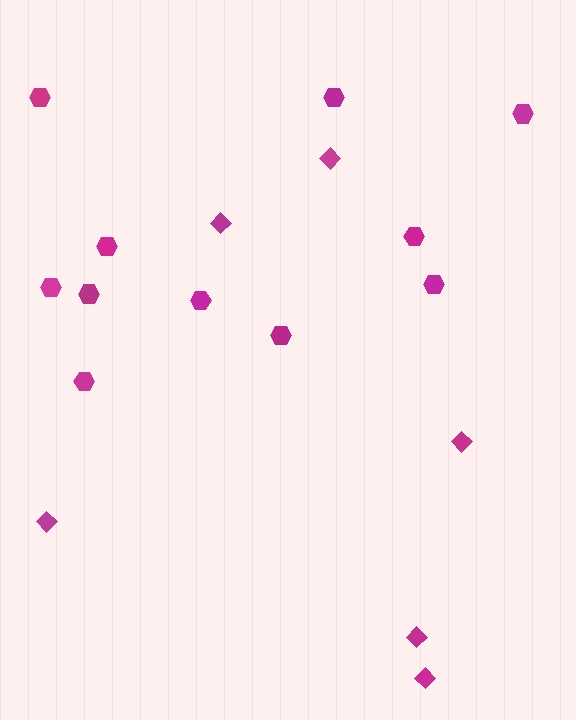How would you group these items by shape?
There are 2 groups: one group of hexagons (11) and one group of diamonds (6).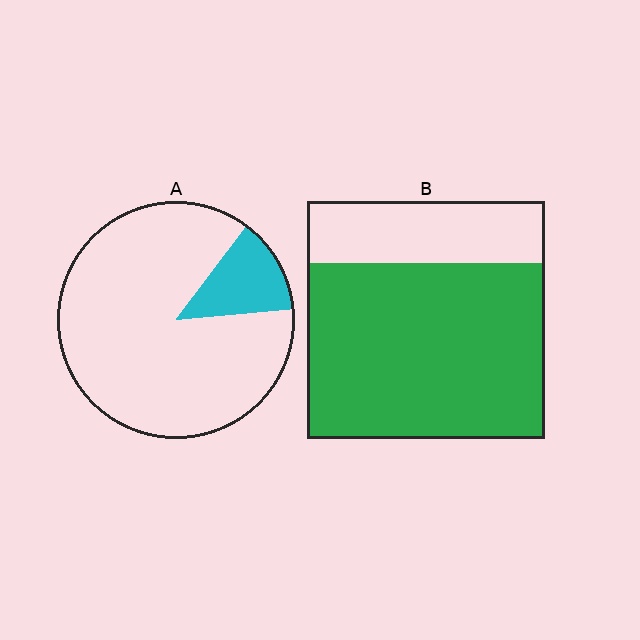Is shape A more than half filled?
No.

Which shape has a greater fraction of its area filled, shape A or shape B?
Shape B.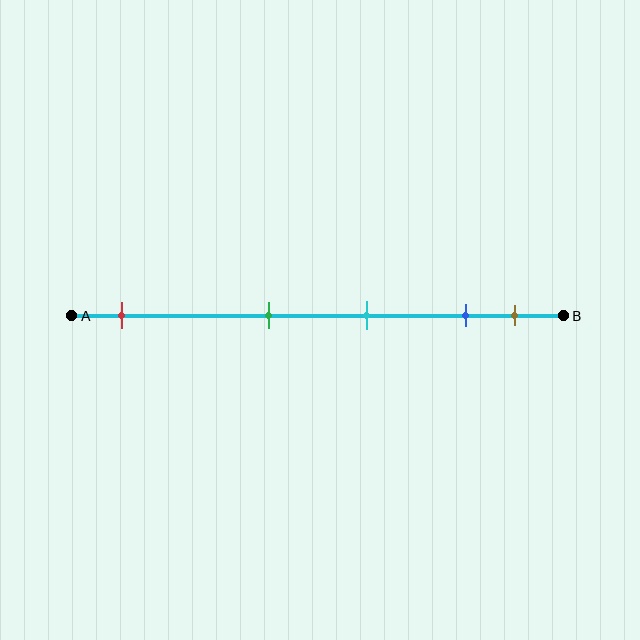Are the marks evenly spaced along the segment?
No, the marks are not evenly spaced.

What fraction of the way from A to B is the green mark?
The green mark is approximately 40% (0.4) of the way from A to B.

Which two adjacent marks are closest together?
The blue and brown marks are the closest adjacent pair.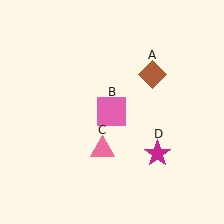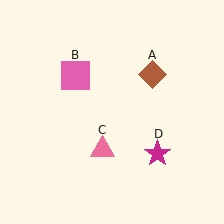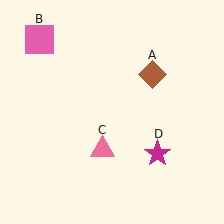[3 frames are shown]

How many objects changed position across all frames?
1 object changed position: pink square (object B).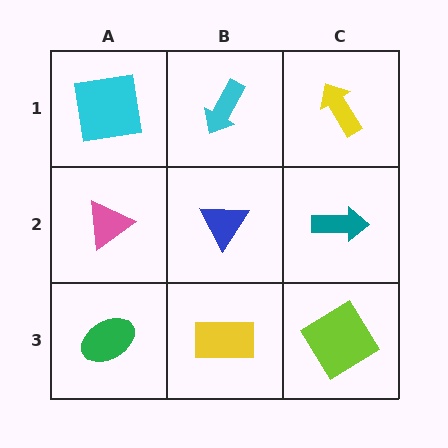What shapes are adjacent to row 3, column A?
A pink triangle (row 2, column A), a yellow rectangle (row 3, column B).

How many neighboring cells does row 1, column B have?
3.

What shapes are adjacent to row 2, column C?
A yellow arrow (row 1, column C), a lime diamond (row 3, column C), a blue triangle (row 2, column B).